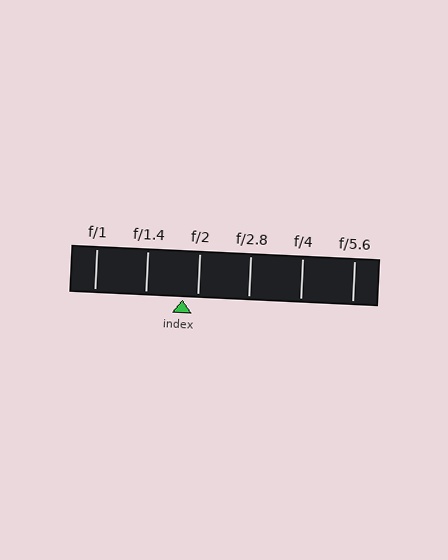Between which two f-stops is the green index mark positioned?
The index mark is between f/1.4 and f/2.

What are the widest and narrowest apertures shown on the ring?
The widest aperture shown is f/1 and the narrowest is f/5.6.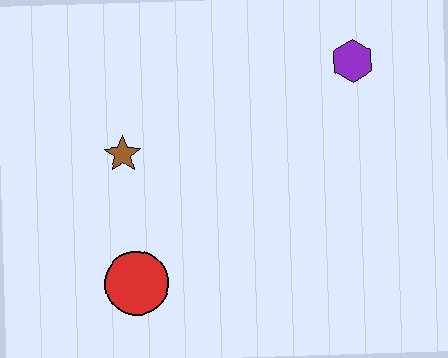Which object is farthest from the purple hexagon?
The red circle is farthest from the purple hexagon.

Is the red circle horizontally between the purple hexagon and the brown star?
Yes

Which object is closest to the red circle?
The brown star is closest to the red circle.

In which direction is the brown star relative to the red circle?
The brown star is above the red circle.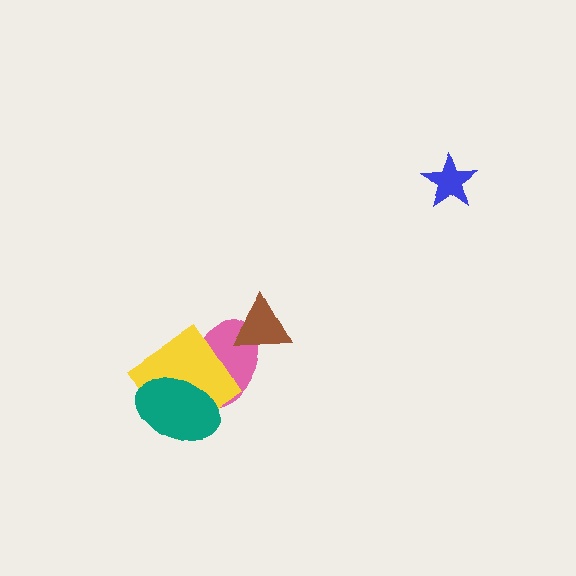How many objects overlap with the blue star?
0 objects overlap with the blue star.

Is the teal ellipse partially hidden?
No, no other shape covers it.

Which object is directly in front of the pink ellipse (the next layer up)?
The yellow diamond is directly in front of the pink ellipse.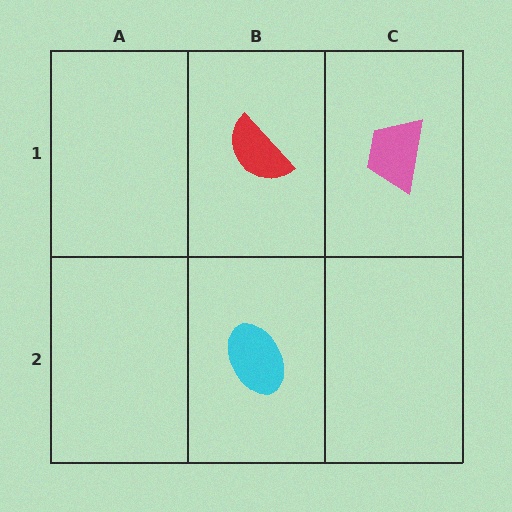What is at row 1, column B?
A red semicircle.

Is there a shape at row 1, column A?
No, that cell is empty.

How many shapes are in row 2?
1 shape.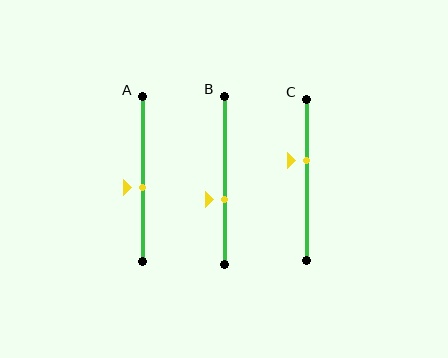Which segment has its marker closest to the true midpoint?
Segment A has its marker closest to the true midpoint.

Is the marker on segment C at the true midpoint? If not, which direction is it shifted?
No, the marker on segment C is shifted upward by about 12% of the segment length.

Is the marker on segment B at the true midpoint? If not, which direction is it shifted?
No, the marker on segment B is shifted downward by about 11% of the segment length.